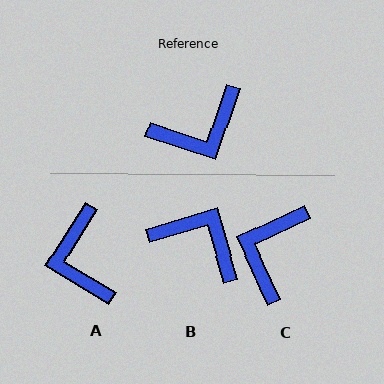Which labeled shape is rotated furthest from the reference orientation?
C, about 136 degrees away.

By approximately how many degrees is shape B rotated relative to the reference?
Approximately 125 degrees counter-clockwise.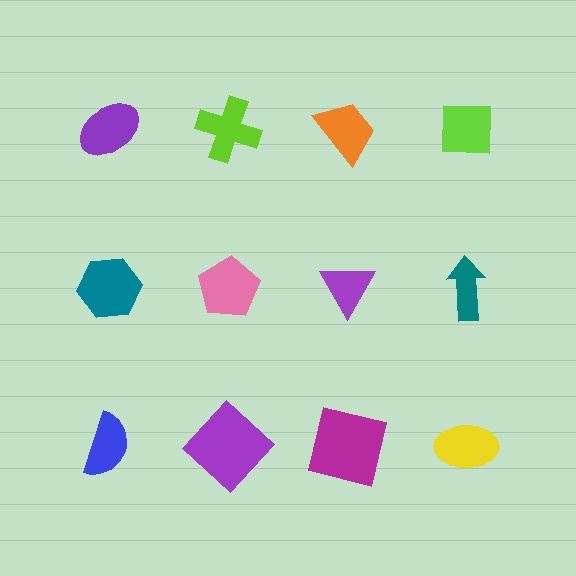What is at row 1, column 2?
A lime cross.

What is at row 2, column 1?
A teal hexagon.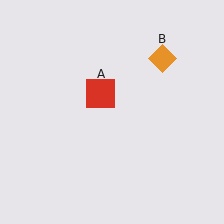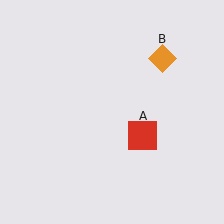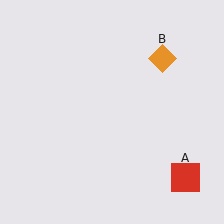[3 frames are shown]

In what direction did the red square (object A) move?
The red square (object A) moved down and to the right.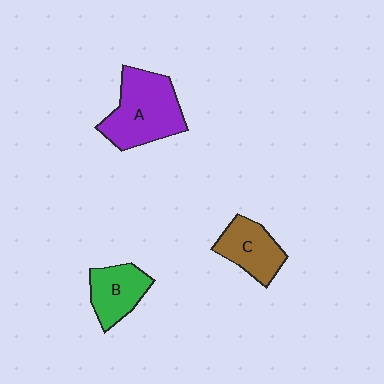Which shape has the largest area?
Shape A (purple).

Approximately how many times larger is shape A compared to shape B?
Approximately 1.6 times.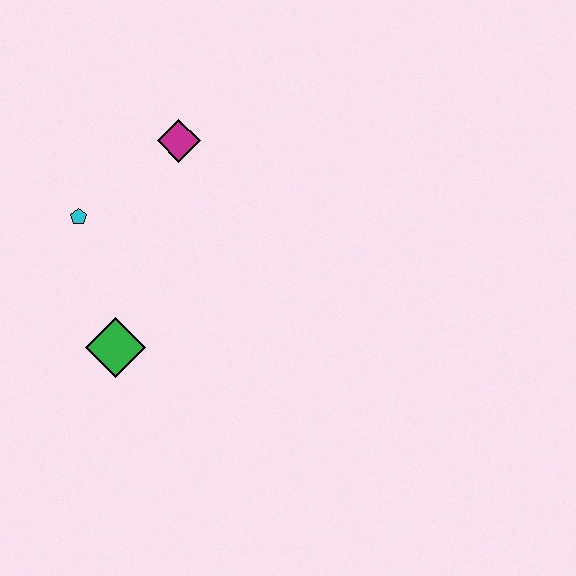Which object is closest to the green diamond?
The cyan pentagon is closest to the green diamond.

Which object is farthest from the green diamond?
The magenta diamond is farthest from the green diamond.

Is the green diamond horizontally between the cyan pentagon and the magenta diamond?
Yes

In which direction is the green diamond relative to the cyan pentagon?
The green diamond is below the cyan pentagon.